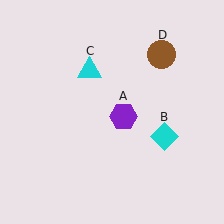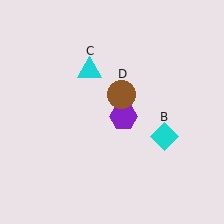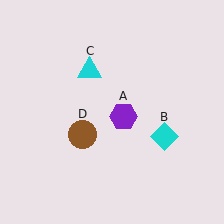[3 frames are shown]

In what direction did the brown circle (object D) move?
The brown circle (object D) moved down and to the left.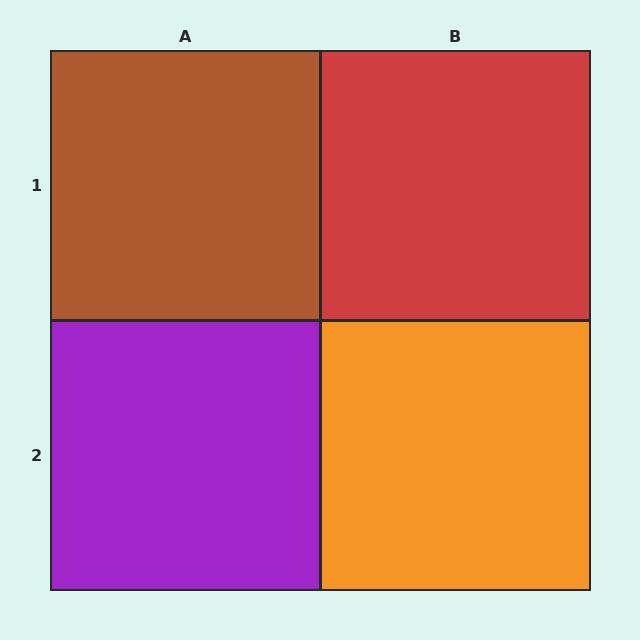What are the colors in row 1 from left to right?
Brown, red.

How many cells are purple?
1 cell is purple.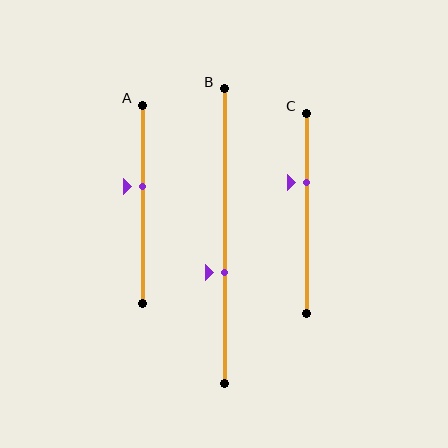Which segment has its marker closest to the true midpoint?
Segment A has its marker closest to the true midpoint.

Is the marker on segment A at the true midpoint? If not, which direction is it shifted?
No, the marker on segment A is shifted upward by about 9% of the segment length.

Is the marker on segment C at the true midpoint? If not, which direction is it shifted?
No, the marker on segment C is shifted upward by about 15% of the segment length.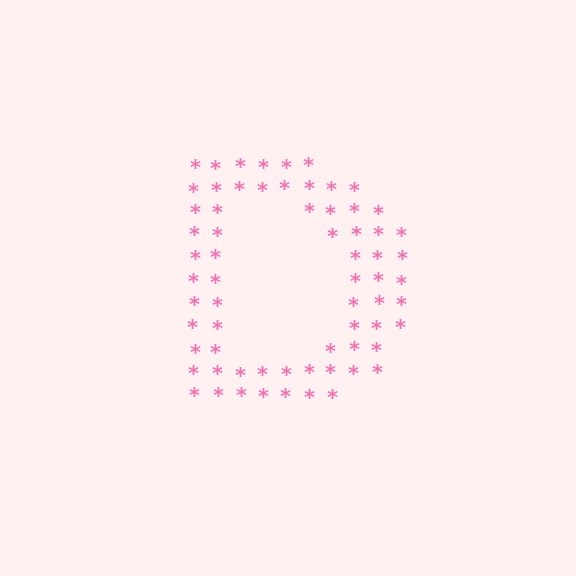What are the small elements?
The small elements are asterisks.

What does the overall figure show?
The overall figure shows the letter D.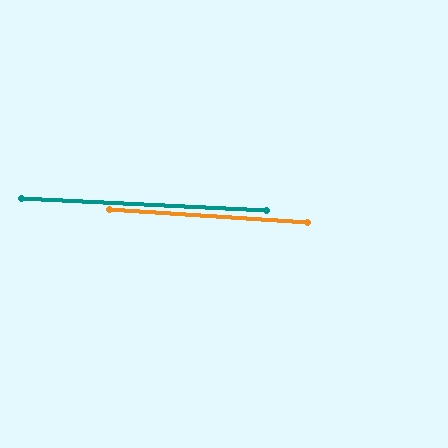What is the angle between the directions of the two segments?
Approximately 1 degree.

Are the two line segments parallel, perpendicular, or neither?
Parallel — their directions differ by only 0.9°.